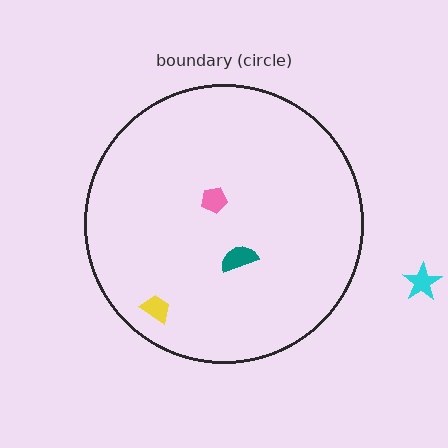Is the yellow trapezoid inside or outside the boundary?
Inside.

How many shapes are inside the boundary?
3 inside, 1 outside.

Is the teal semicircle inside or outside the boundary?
Inside.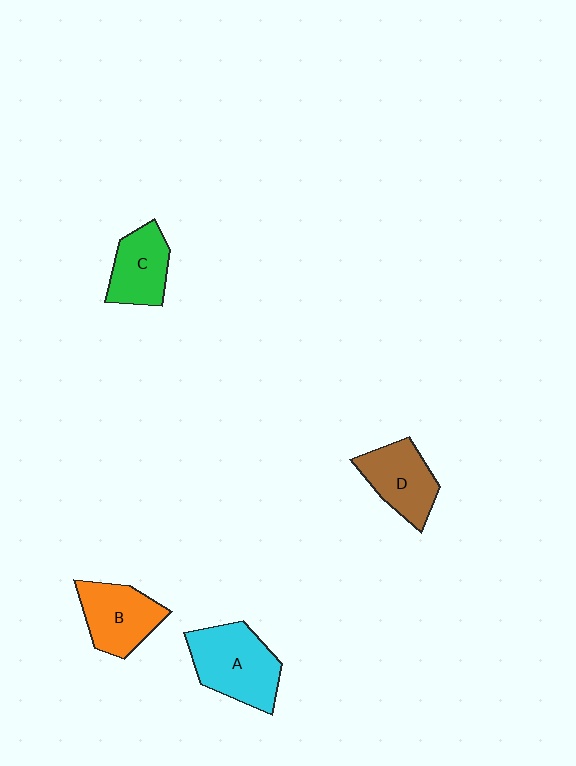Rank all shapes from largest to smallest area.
From largest to smallest: A (cyan), B (orange), D (brown), C (green).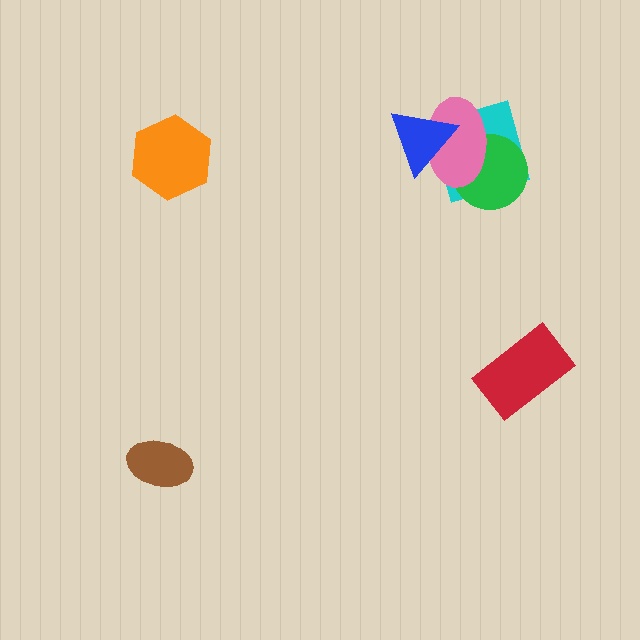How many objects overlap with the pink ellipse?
3 objects overlap with the pink ellipse.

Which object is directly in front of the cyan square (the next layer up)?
The green circle is directly in front of the cyan square.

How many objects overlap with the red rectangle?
0 objects overlap with the red rectangle.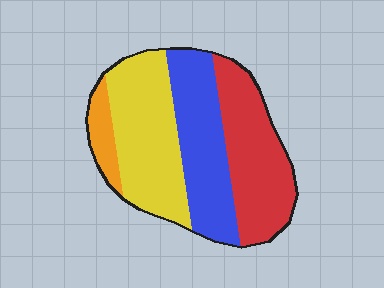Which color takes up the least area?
Orange, at roughly 10%.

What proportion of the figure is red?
Red covers 31% of the figure.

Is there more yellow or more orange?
Yellow.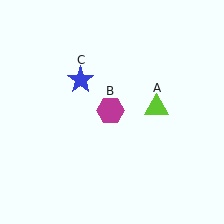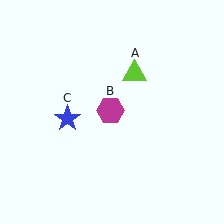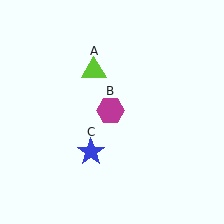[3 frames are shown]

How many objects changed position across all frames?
2 objects changed position: lime triangle (object A), blue star (object C).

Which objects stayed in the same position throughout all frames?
Magenta hexagon (object B) remained stationary.